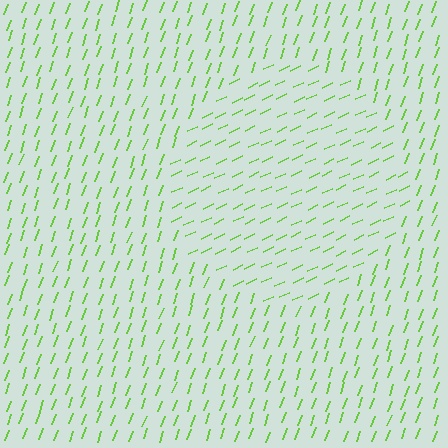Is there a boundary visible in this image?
Yes, there is a texture boundary formed by a change in line orientation.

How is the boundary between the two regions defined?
The boundary is defined purely by a change in line orientation (approximately 45 degrees difference). All lines are the same color and thickness.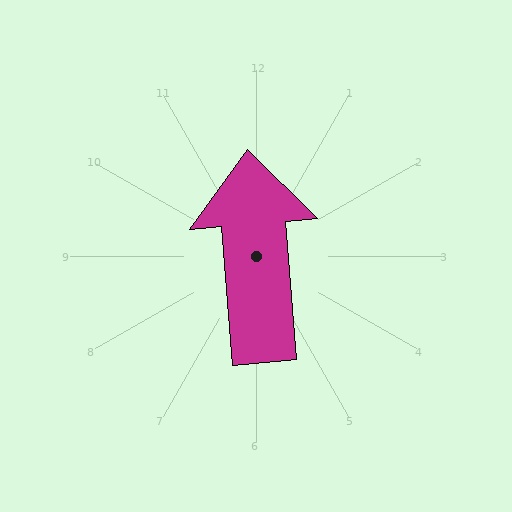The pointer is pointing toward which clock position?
Roughly 12 o'clock.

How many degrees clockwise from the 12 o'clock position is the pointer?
Approximately 355 degrees.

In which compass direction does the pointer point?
North.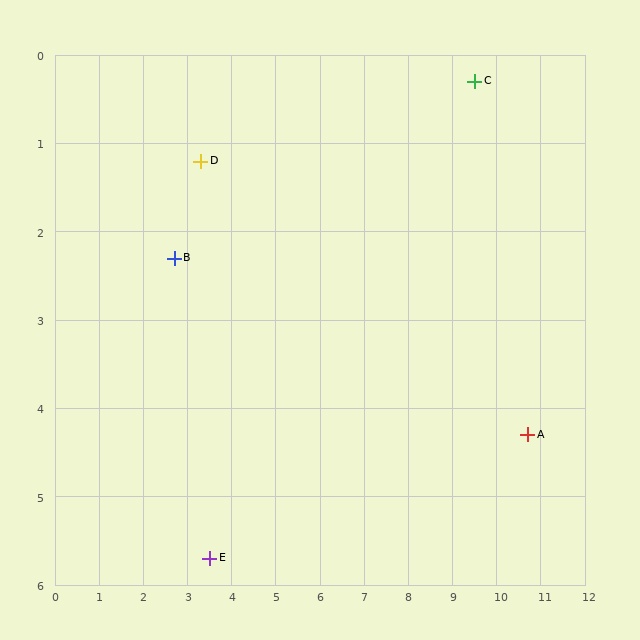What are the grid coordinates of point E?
Point E is at approximately (3.5, 5.7).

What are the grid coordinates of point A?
Point A is at approximately (10.7, 4.3).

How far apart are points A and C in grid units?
Points A and C are about 4.2 grid units apart.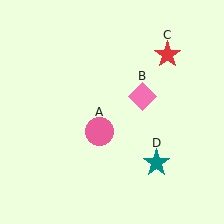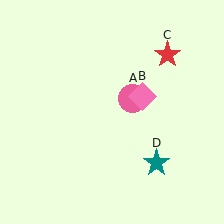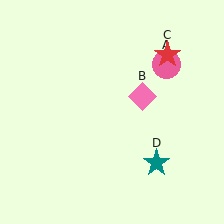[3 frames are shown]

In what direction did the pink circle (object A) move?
The pink circle (object A) moved up and to the right.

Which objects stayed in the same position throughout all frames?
Pink diamond (object B) and red star (object C) and teal star (object D) remained stationary.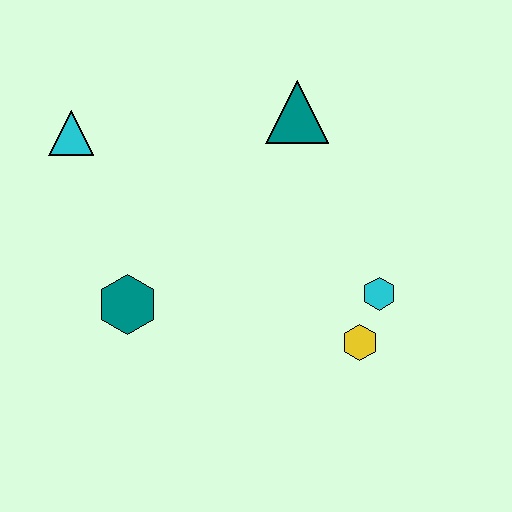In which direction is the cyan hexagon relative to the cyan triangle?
The cyan hexagon is to the right of the cyan triangle.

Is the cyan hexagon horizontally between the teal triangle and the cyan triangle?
No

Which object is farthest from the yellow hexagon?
The cyan triangle is farthest from the yellow hexagon.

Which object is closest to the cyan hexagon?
The yellow hexagon is closest to the cyan hexagon.